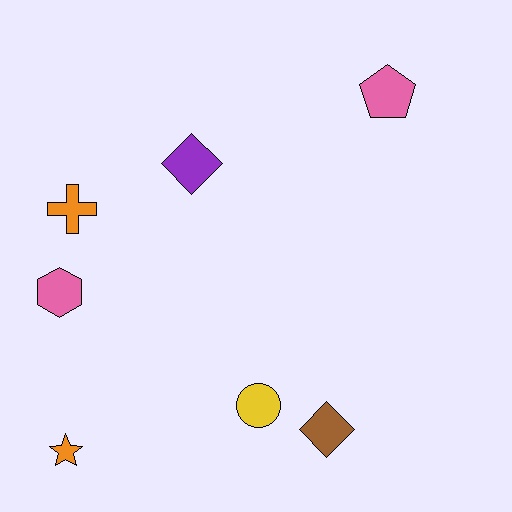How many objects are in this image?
There are 7 objects.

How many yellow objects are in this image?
There is 1 yellow object.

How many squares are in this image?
There are no squares.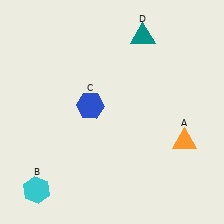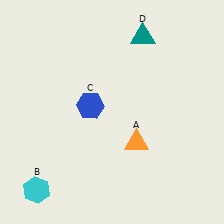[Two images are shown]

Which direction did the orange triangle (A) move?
The orange triangle (A) moved left.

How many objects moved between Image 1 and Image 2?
1 object moved between the two images.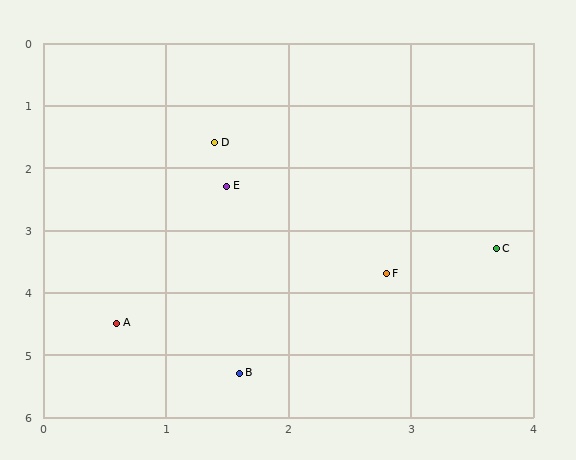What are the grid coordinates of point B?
Point B is at approximately (1.6, 5.3).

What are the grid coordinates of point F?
Point F is at approximately (2.8, 3.7).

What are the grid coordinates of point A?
Point A is at approximately (0.6, 4.5).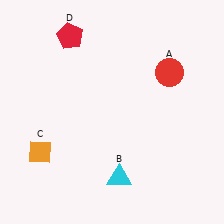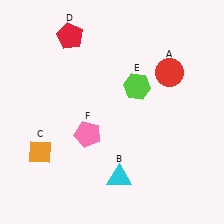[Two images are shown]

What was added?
A lime hexagon (E), a pink pentagon (F) were added in Image 2.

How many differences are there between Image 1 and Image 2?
There are 2 differences between the two images.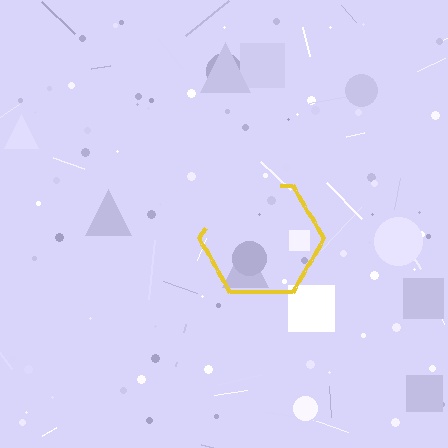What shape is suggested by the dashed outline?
The dashed outline suggests a hexagon.